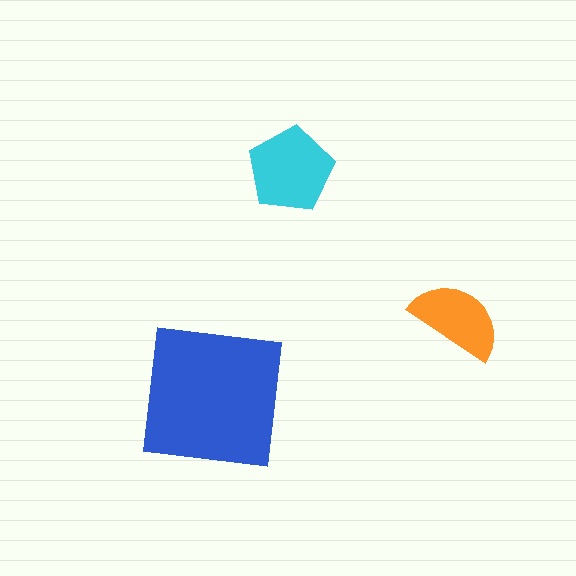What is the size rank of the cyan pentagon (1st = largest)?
2nd.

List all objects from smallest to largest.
The orange semicircle, the cyan pentagon, the blue square.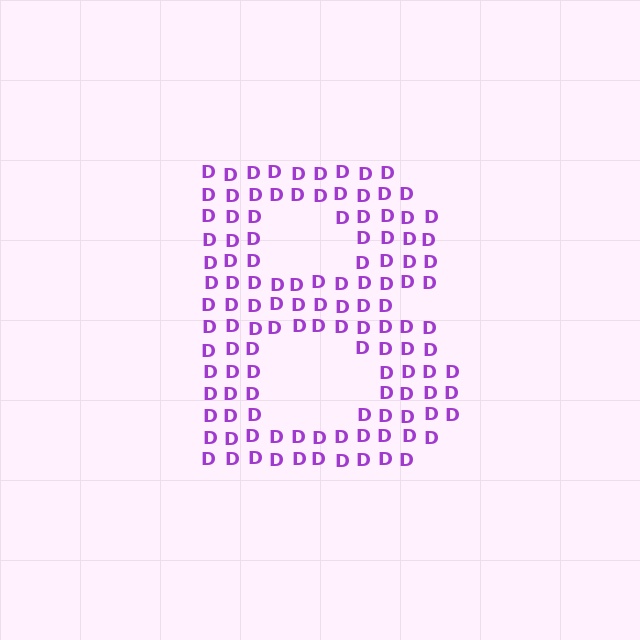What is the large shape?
The large shape is the letter B.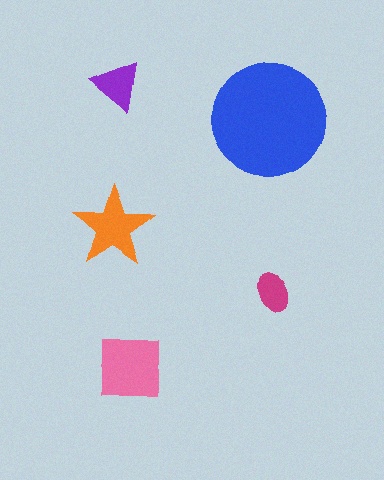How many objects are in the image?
There are 5 objects in the image.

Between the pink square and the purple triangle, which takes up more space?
The pink square.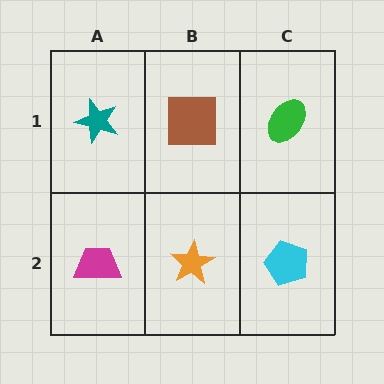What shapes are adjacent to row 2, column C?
A green ellipse (row 1, column C), an orange star (row 2, column B).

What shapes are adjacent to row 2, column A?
A teal star (row 1, column A), an orange star (row 2, column B).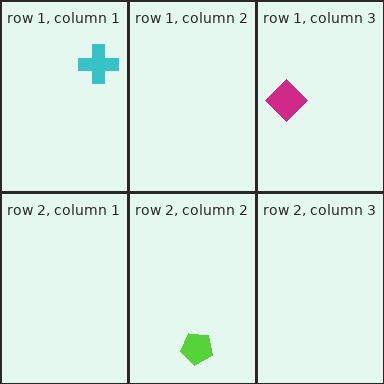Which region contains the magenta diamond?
The row 1, column 3 region.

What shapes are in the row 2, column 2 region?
The lime pentagon.